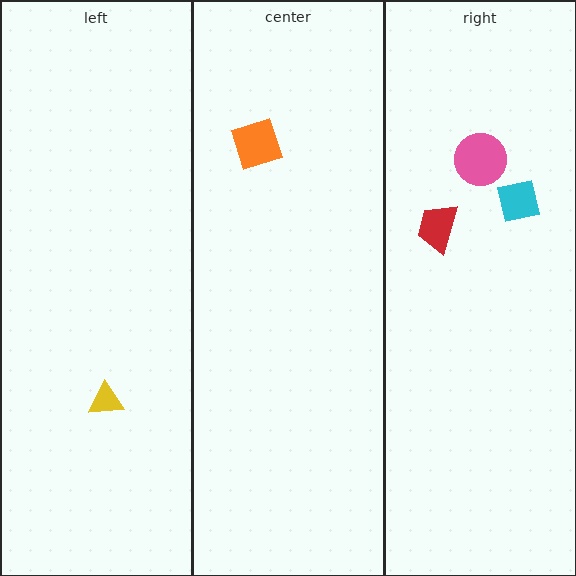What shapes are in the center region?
The orange square.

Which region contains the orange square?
The center region.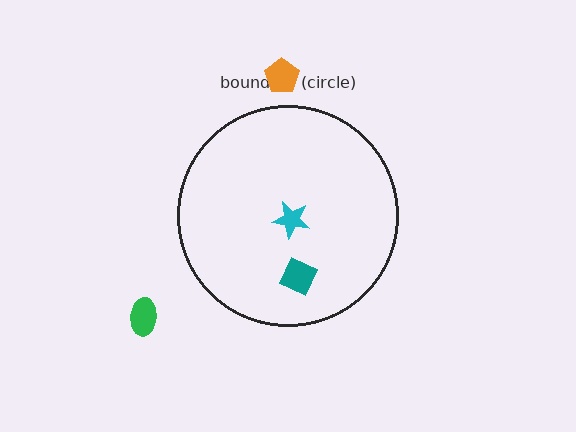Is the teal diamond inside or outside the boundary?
Inside.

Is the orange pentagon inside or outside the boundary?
Outside.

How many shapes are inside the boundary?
2 inside, 2 outside.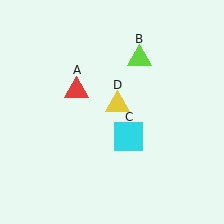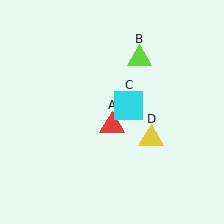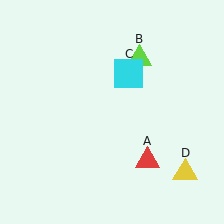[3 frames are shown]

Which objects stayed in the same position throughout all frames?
Lime triangle (object B) remained stationary.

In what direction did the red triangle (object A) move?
The red triangle (object A) moved down and to the right.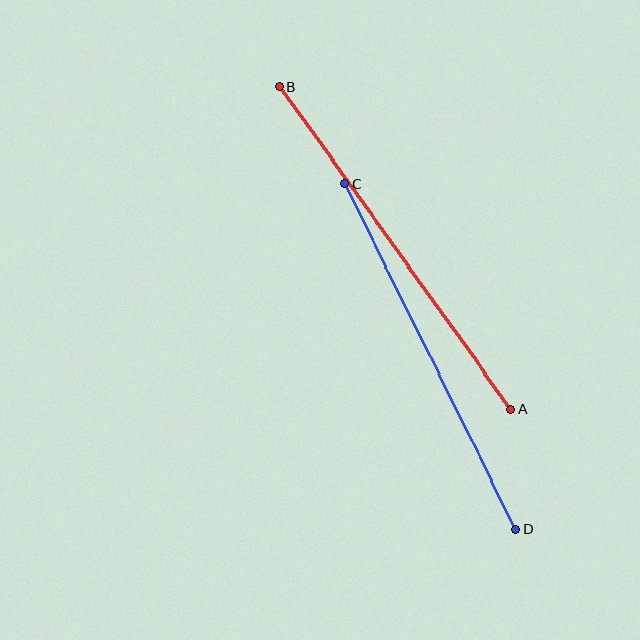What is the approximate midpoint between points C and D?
The midpoint is at approximately (430, 357) pixels.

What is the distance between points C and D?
The distance is approximately 385 pixels.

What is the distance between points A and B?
The distance is approximately 397 pixels.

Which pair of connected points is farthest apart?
Points A and B are farthest apart.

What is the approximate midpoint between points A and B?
The midpoint is at approximately (395, 248) pixels.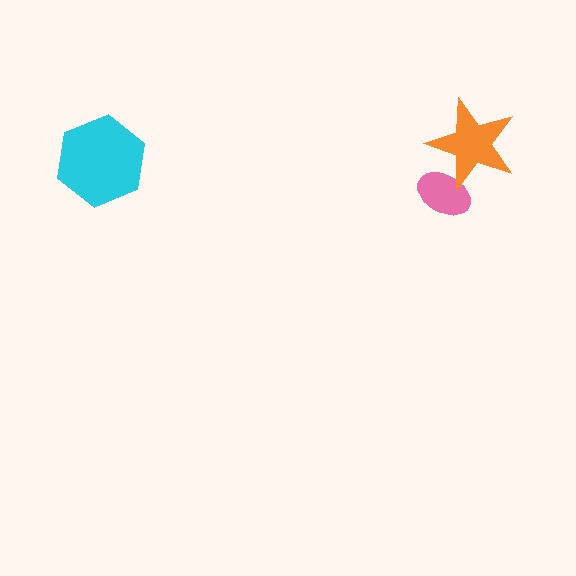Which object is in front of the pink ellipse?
The orange star is in front of the pink ellipse.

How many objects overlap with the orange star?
1 object overlaps with the orange star.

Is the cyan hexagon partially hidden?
No, no other shape covers it.